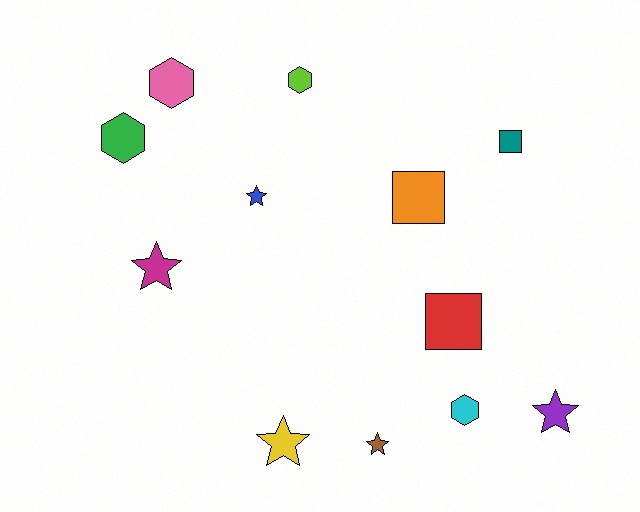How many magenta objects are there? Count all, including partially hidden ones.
There is 1 magenta object.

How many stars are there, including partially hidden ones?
There are 5 stars.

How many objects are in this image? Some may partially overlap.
There are 12 objects.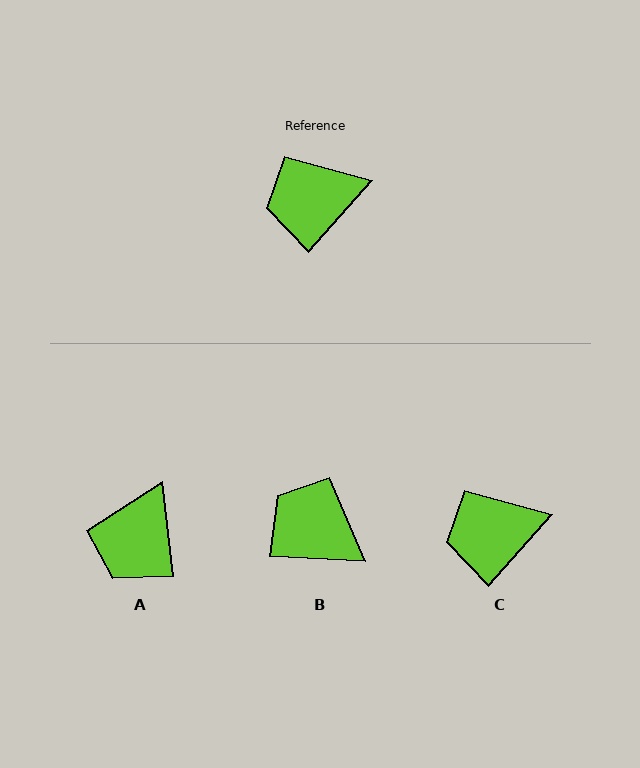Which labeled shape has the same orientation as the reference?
C.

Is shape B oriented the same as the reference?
No, it is off by about 52 degrees.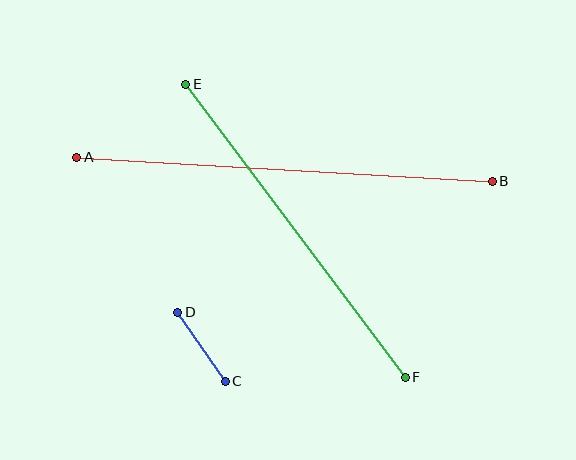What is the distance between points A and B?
The distance is approximately 417 pixels.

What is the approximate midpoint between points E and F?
The midpoint is at approximately (296, 231) pixels.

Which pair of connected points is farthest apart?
Points A and B are farthest apart.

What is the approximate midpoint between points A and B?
The midpoint is at approximately (284, 169) pixels.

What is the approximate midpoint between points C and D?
The midpoint is at approximately (201, 347) pixels.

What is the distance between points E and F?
The distance is approximately 366 pixels.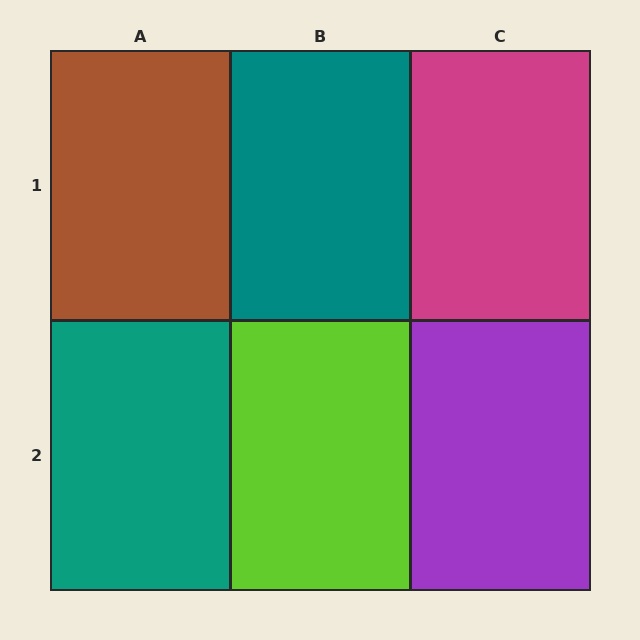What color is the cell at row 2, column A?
Teal.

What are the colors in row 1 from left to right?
Brown, teal, magenta.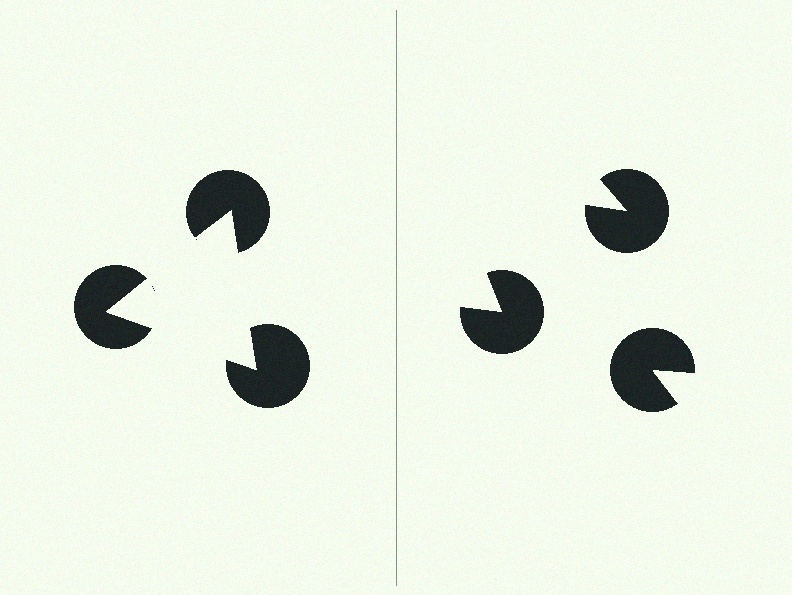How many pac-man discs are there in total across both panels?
6 — 3 on each side.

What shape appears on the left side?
An illusory triangle.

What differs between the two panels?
The pac-man discs are positioned identically on both sides; only the wedge orientations differ. On the left they align to a triangle; on the right they are misaligned.